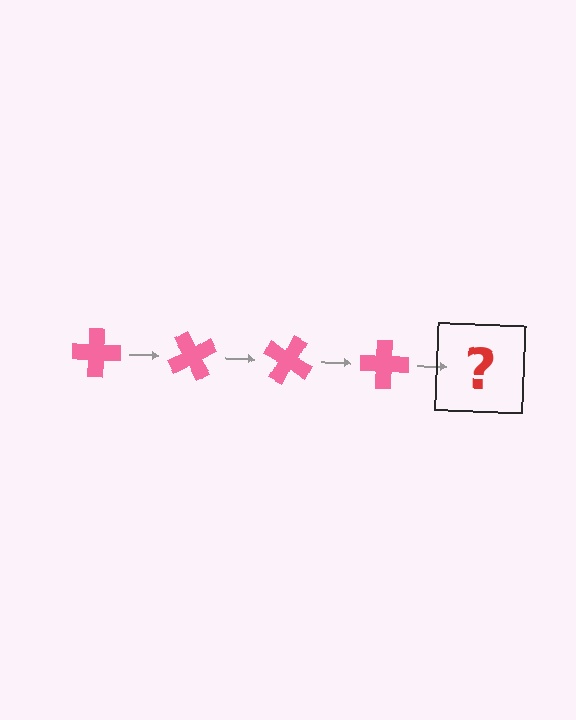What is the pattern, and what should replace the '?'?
The pattern is that the cross rotates 60 degrees each step. The '?' should be a pink cross rotated 240 degrees.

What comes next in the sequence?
The next element should be a pink cross rotated 240 degrees.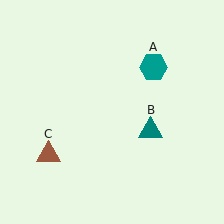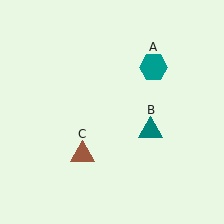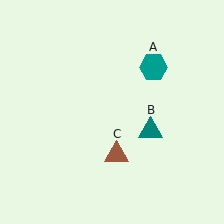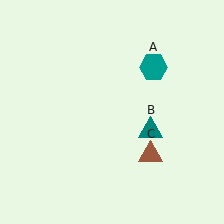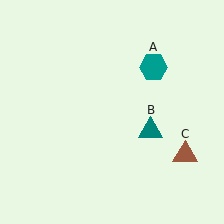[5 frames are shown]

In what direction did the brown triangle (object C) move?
The brown triangle (object C) moved right.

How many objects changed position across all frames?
1 object changed position: brown triangle (object C).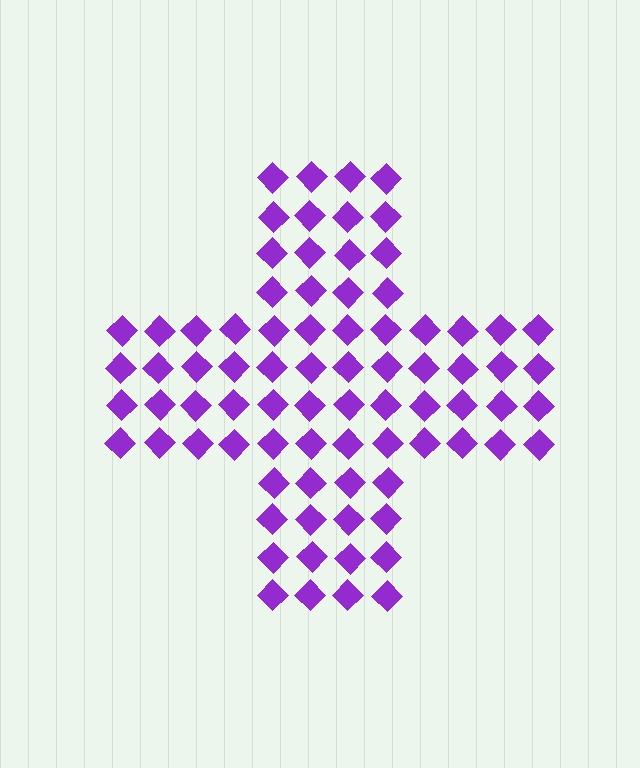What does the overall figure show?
The overall figure shows a cross.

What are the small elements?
The small elements are diamonds.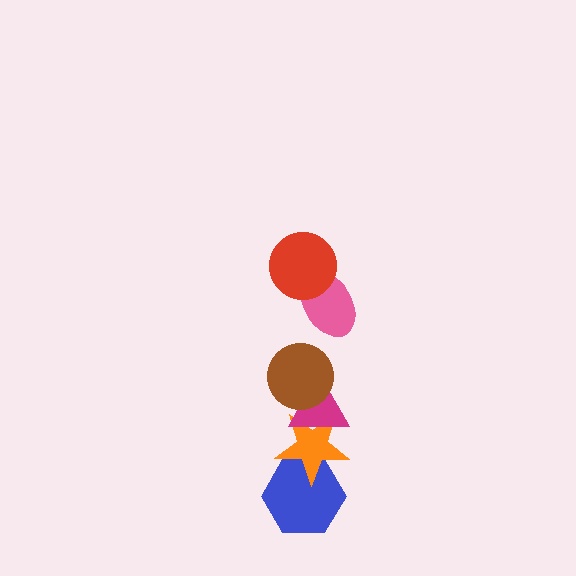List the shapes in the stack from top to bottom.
From top to bottom: the red circle, the pink ellipse, the brown circle, the magenta triangle, the orange star, the blue hexagon.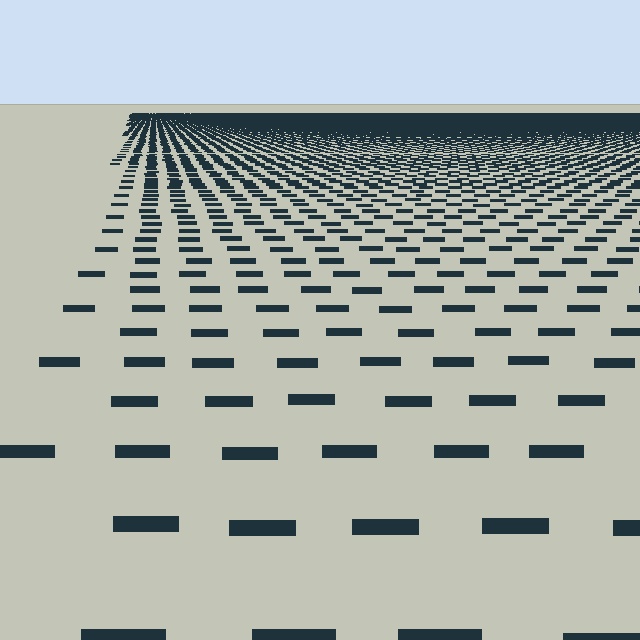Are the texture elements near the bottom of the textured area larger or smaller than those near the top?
Larger. Near the bottom, elements are closer to the viewer and appear at a bigger on-screen size.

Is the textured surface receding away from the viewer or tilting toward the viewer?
The surface is receding away from the viewer. Texture elements get smaller and denser toward the top.